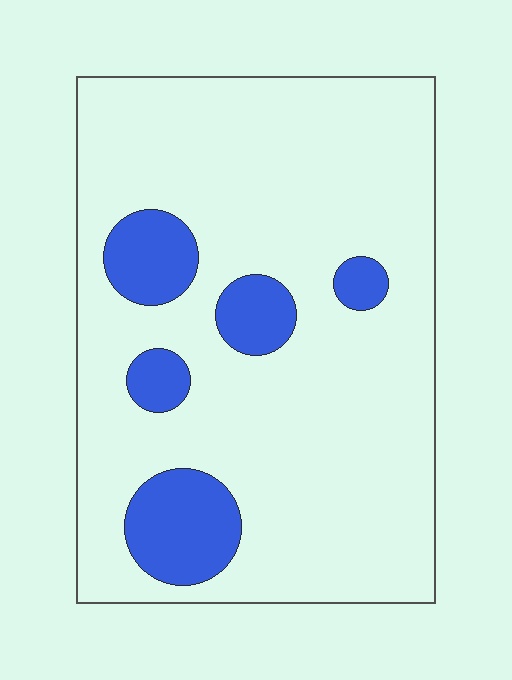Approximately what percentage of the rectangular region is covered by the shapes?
Approximately 15%.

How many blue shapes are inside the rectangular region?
5.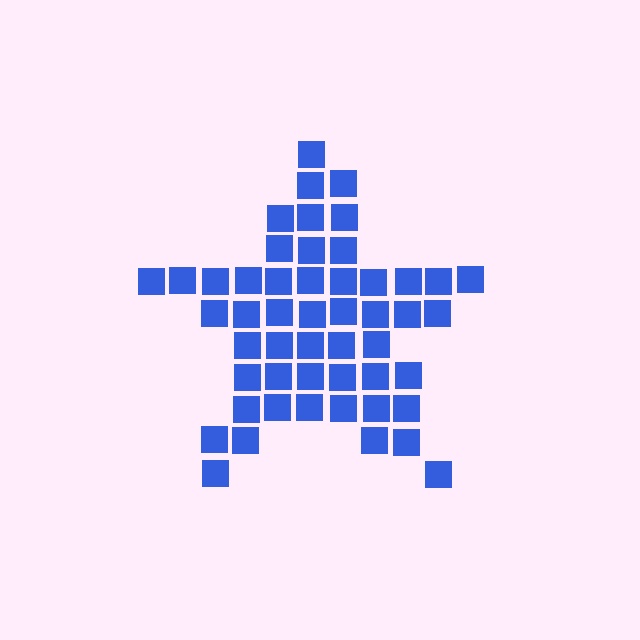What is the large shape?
The large shape is a star.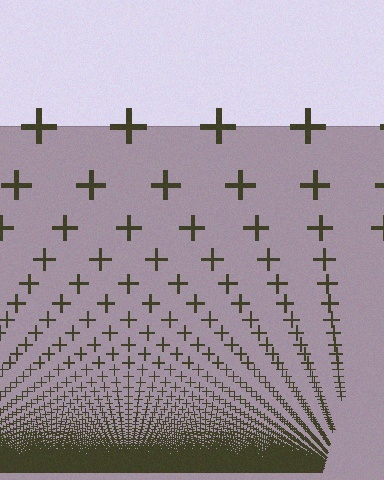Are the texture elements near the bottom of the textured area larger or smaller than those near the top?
Smaller. The gradient is inverted — elements near the bottom are smaller and denser.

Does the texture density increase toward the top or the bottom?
Density increases toward the bottom.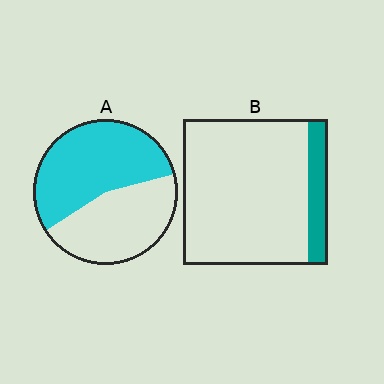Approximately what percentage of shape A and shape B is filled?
A is approximately 55% and B is approximately 15%.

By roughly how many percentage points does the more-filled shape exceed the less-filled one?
By roughly 40 percentage points (A over B).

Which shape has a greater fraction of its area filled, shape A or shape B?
Shape A.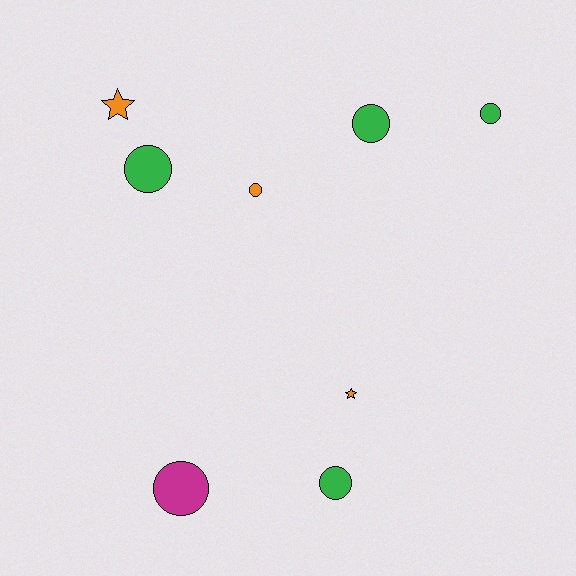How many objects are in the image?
There are 8 objects.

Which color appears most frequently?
Green, with 4 objects.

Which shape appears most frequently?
Circle, with 6 objects.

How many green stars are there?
There are no green stars.